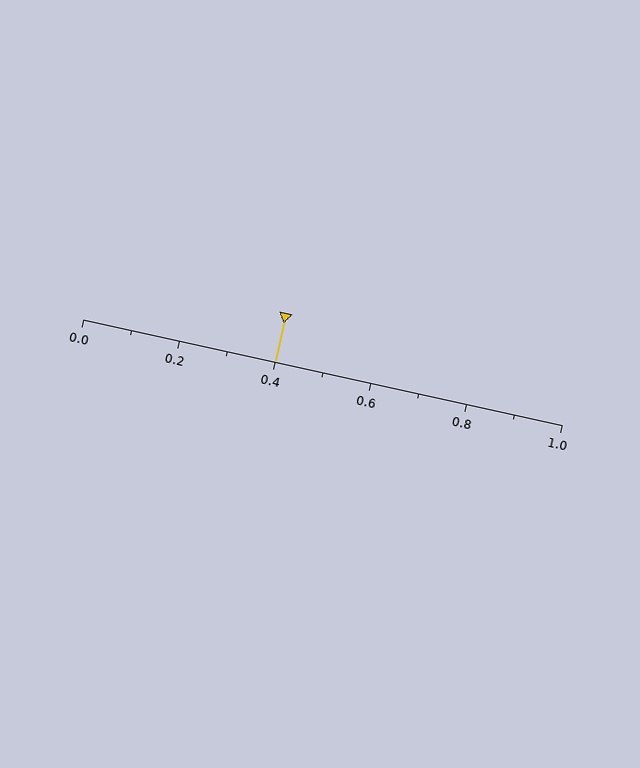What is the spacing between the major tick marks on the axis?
The major ticks are spaced 0.2 apart.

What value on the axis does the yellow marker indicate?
The marker indicates approximately 0.4.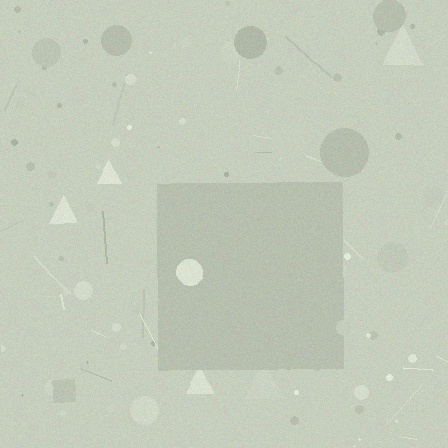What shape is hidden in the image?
A square is hidden in the image.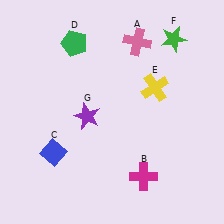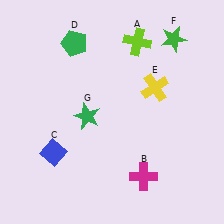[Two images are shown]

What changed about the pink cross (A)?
In Image 1, A is pink. In Image 2, it changed to lime.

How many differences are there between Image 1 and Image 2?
There are 2 differences between the two images.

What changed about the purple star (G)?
In Image 1, G is purple. In Image 2, it changed to green.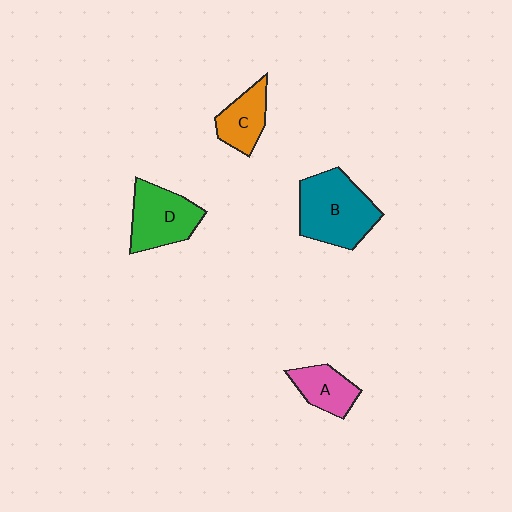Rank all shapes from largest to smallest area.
From largest to smallest: B (teal), D (green), C (orange), A (pink).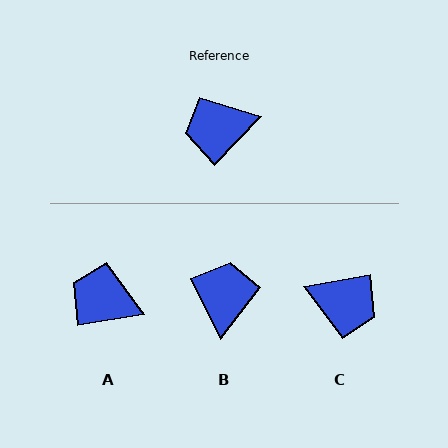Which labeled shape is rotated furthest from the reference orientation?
C, about 144 degrees away.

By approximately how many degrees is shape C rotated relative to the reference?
Approximately 144 degrees counter-clockwise.